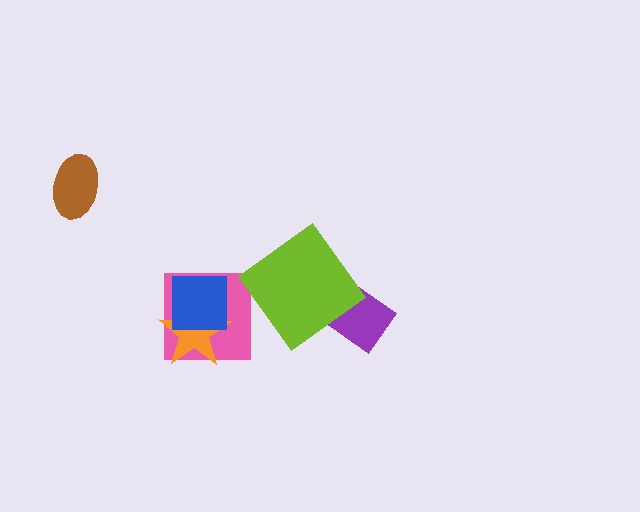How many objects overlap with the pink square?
2 objects overlap with the pink square.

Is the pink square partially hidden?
Yes, it is partially covered by another shape.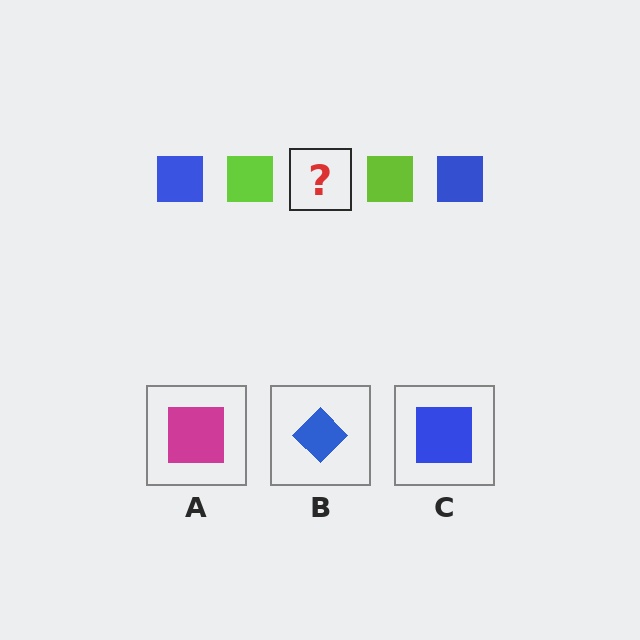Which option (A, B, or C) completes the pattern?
C.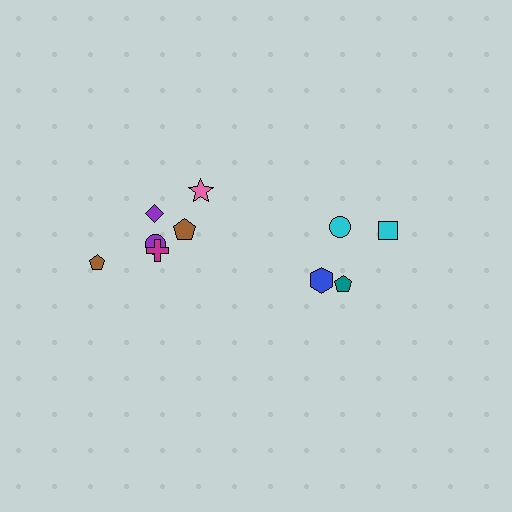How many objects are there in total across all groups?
There are 10 objects.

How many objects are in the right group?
There are 4 objects.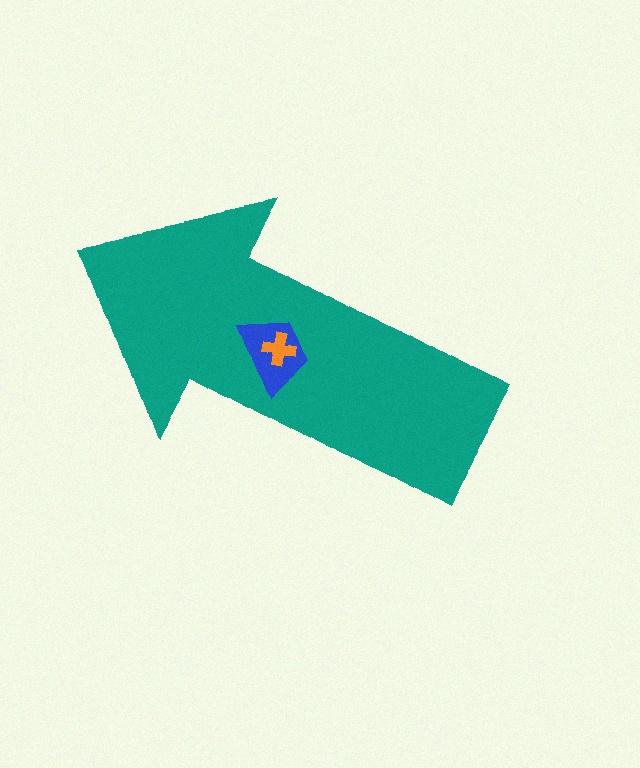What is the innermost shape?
The orange cross.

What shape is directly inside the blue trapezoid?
The orange cross.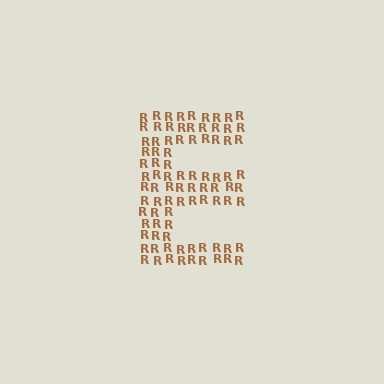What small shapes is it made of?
It is made of small letter R's.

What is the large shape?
The large shape is the letter E.